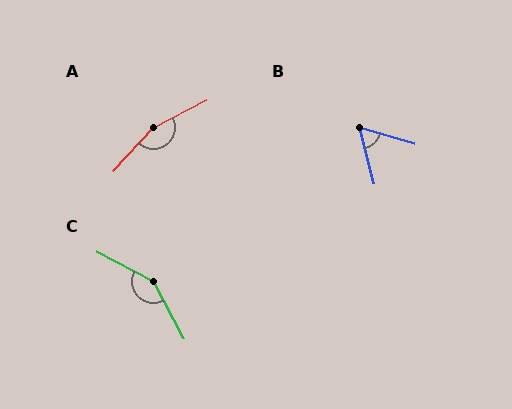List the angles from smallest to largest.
B (59°), C (147°), A (160°).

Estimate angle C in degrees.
Approximately 147 degrees.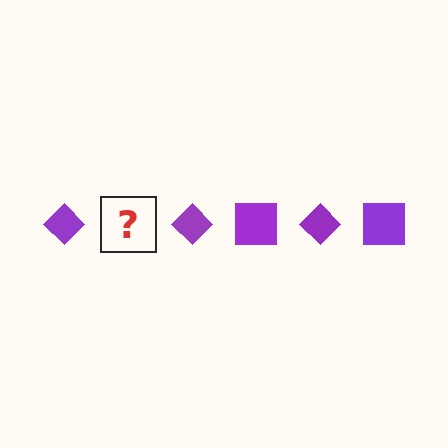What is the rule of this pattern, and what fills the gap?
The rule is that the pattern cycles through diamond, square shapes in purple. The gap should be filled with a purple square.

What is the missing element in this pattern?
The missing element is a purple square.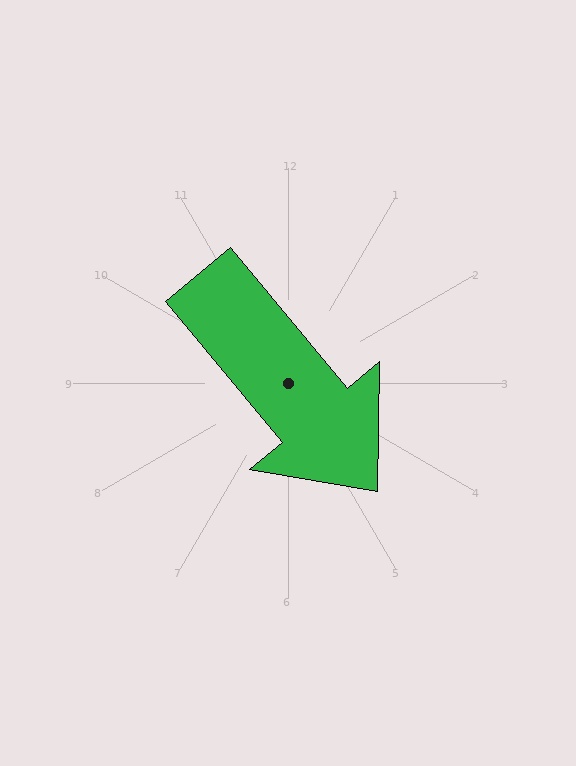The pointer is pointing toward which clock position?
Roughly 5 o'clock.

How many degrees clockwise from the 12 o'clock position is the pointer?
Approximately 140 degrees.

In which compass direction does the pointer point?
Southeast.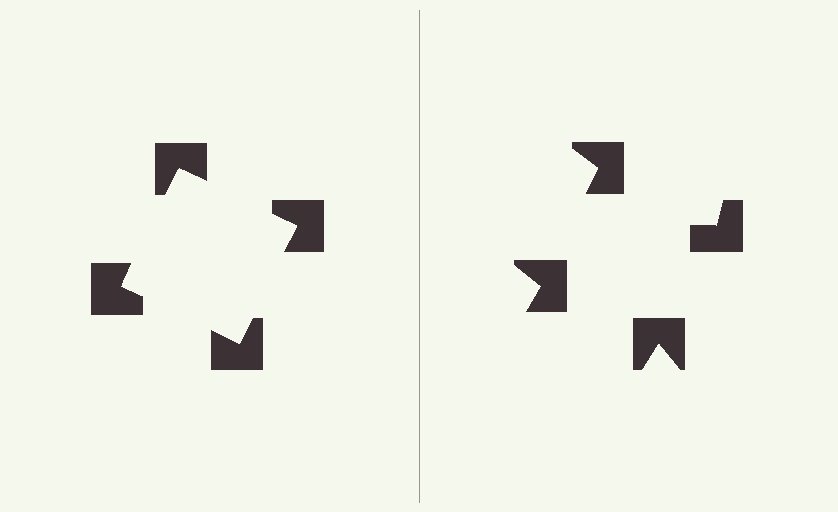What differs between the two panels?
The notched squares are positioned identically on both sides; only the wedge orientations differ. On the left they align to a square; on the right they are misaligned.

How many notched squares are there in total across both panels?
8 — 4 on each side.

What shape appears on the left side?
An illusory square.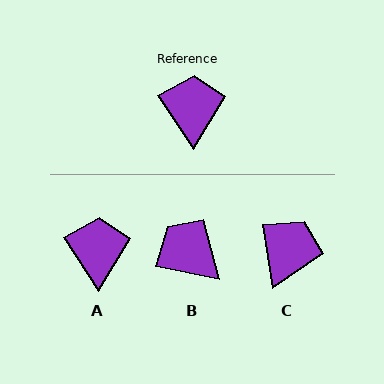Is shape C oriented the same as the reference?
No, it is off by about 25 degrees.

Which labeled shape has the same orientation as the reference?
A.